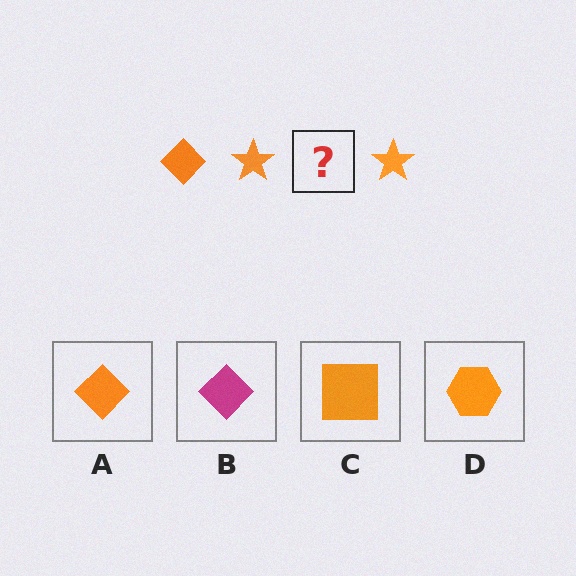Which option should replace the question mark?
Option A.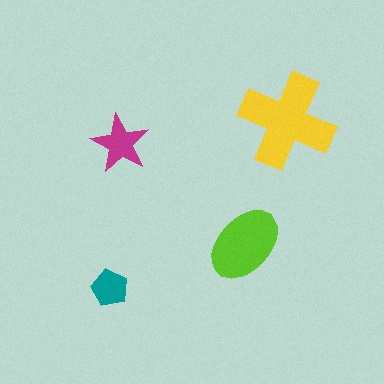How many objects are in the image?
There are 4 objects in the image.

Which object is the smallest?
The teal pentagon.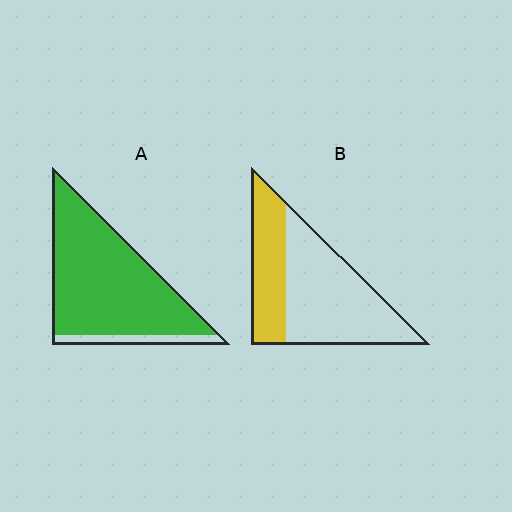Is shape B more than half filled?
No.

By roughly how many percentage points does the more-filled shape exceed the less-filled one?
By roughly 55 percentage points (A over B).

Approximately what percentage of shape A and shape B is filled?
A is approximately 90% and B is approximately 35%.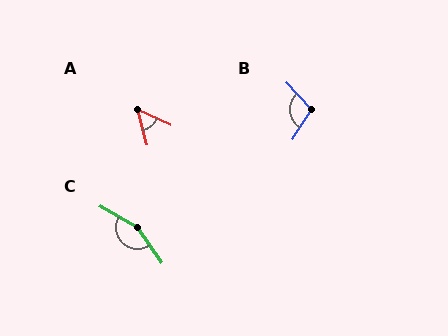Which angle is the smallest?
A, at approximately 51 degrees.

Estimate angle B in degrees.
Approximately 104 degrees.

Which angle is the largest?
C, at approximately 154 degrees.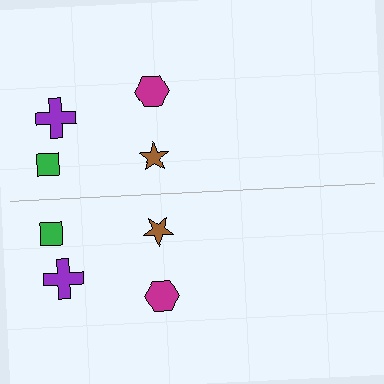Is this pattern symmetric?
Yes, this pattern has bilateral (reflection) symmetry.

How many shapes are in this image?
There are 8 shapes in this image.